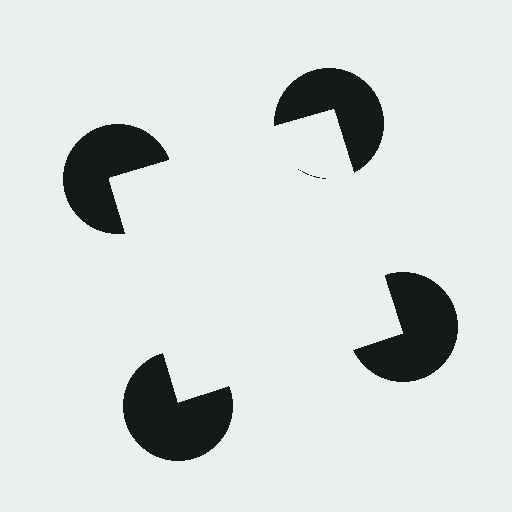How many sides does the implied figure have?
4 sides.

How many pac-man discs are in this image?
There are 4 — one at each vertex of the illusory square.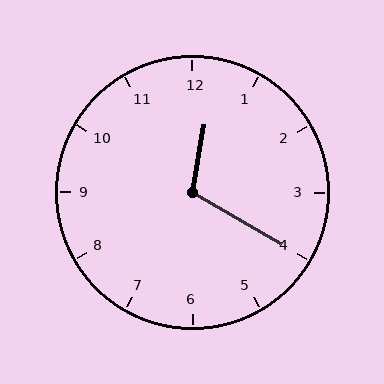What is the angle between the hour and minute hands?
Approximately 110 degrees.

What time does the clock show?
12:20.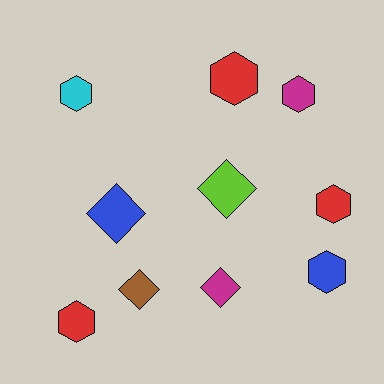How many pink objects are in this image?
There are no pink objects.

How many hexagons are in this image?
There are 6 hexagons.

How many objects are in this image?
There are 10 objects.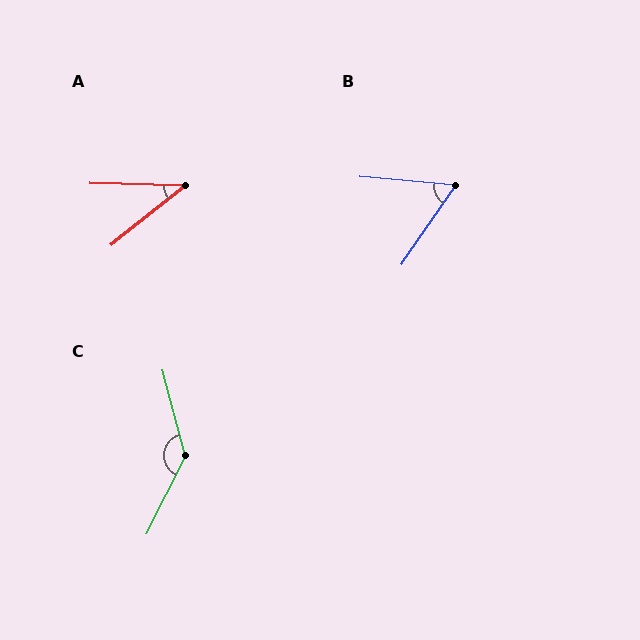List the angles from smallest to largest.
A (40°), B (60°), C (139°).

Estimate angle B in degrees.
Approximately 60 degrees.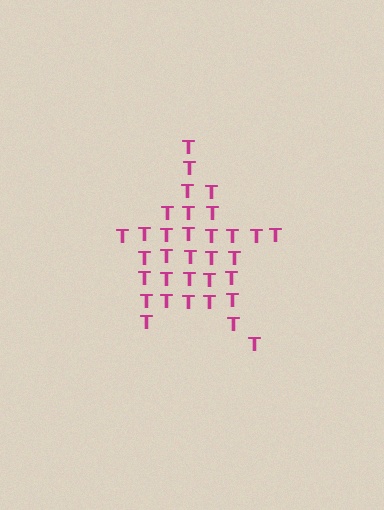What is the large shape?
The large shape is a star.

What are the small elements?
The small elements are letter T's.